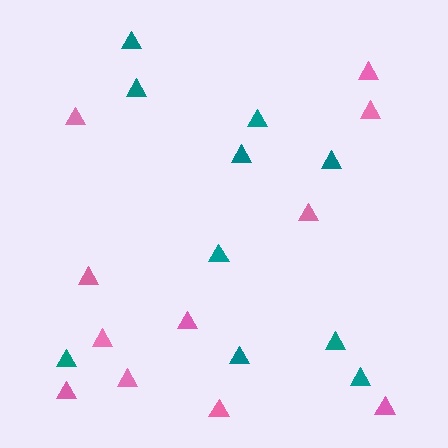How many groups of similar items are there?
There are 2 groups: one group of teal triangles (10) and one group of pink triangles (11).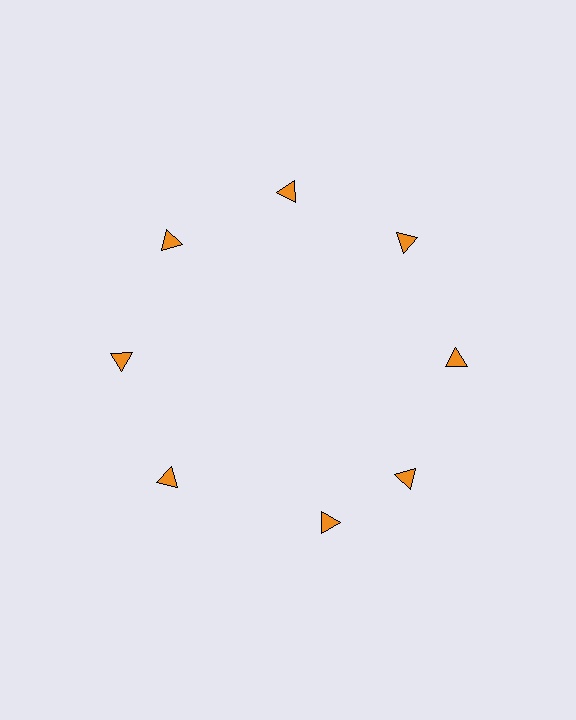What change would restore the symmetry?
The symmetry would be restored by rotating it back into even spacing with its neighbors so that all 8 triangles sit at equal angles and equal distance from the center.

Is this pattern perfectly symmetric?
No. The 8 orange triangles are arranged in a ring, but one element near the 6 o'clock position is rotated out of alignment along the ring, breaking the 8-fold rotational symmetry.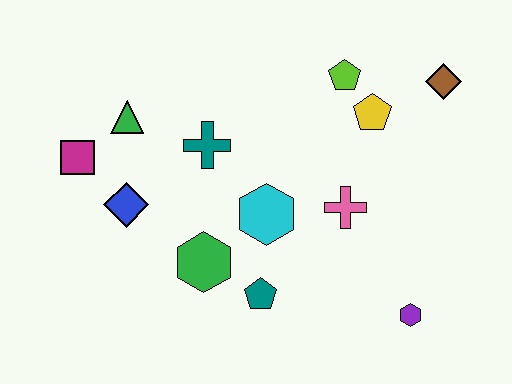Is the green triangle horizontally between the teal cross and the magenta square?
Yes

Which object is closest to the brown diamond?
The yellow pentagon is closest to the brown diamond.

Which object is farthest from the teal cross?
The purple hexagon is farthest from the teal cross.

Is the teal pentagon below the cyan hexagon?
Yes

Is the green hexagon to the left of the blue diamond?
No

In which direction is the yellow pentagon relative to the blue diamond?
The yellow pentagon is to the right of the blue diamond.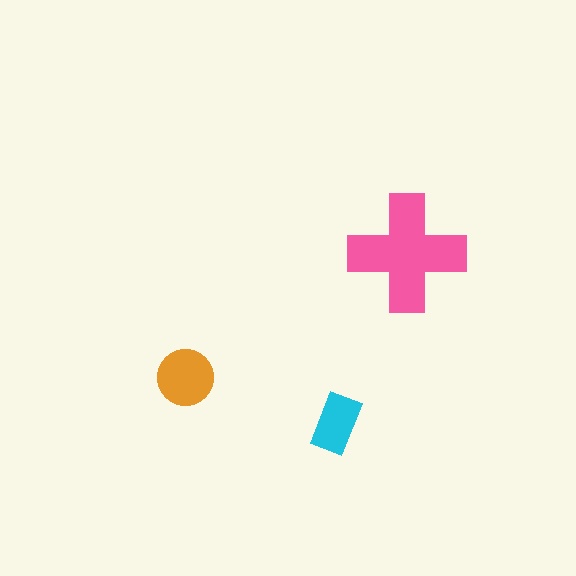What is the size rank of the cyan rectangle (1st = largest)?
3rd.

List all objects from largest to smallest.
The pink cross, the orange circle, the cyan rectangle.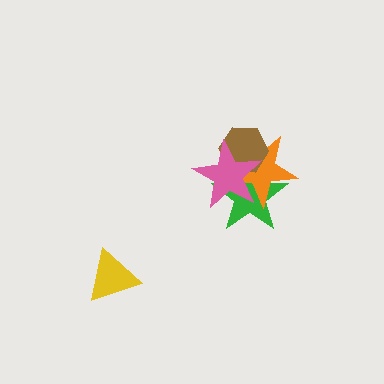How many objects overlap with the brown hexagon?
3 objects overlap with the brown hexagon.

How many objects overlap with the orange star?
3 objects overlap with the orange star.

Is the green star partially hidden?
Yes, it is partially covered by another shape.